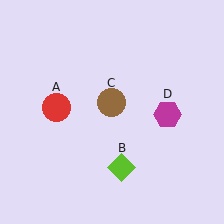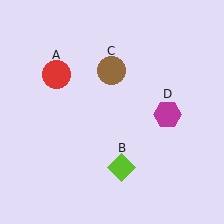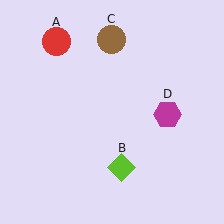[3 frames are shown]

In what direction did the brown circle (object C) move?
The brown circle (object C) moved up.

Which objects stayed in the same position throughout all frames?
Lime diamond (object B) and magenta hexagon (object D) remained stationary.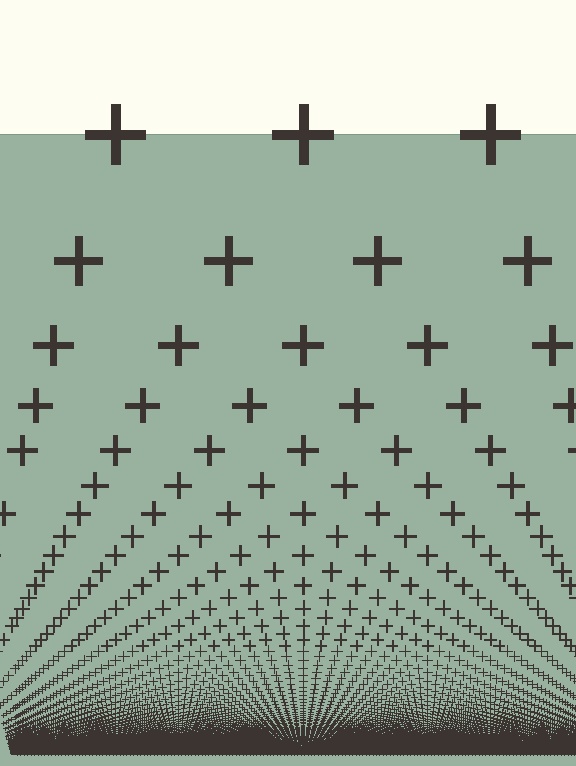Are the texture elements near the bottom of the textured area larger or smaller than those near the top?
Smaller. The gradient is inverted — elements near the bottom are smaller and denser.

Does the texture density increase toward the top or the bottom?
Density increases toward the bottom.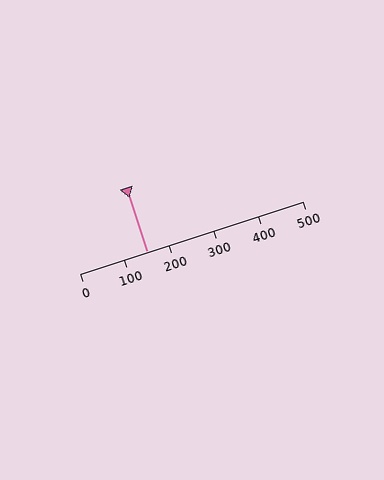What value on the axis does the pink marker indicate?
The marker indicates approximately 150.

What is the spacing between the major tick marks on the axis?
The major ticks are spaced 100 apart.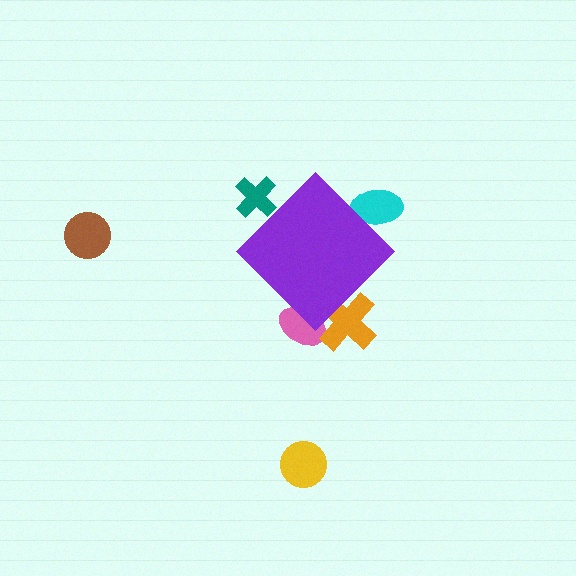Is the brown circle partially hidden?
No, the brown circle is fully visible.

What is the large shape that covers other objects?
A purple diamond.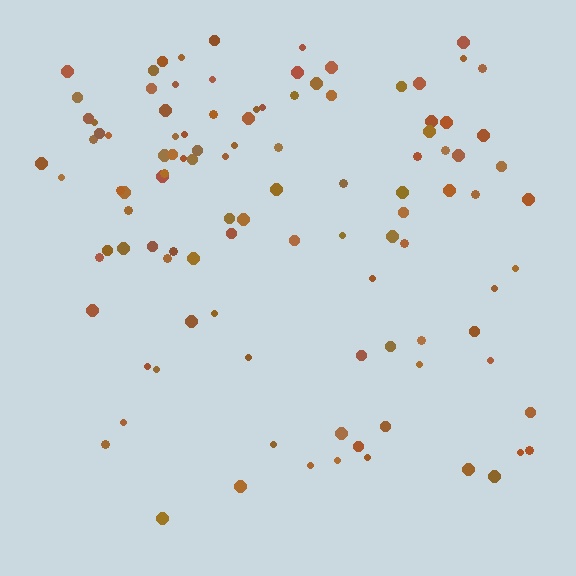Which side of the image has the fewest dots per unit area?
The bottom.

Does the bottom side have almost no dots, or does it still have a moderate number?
Still a moderate number, just noticeably fewer than the top.